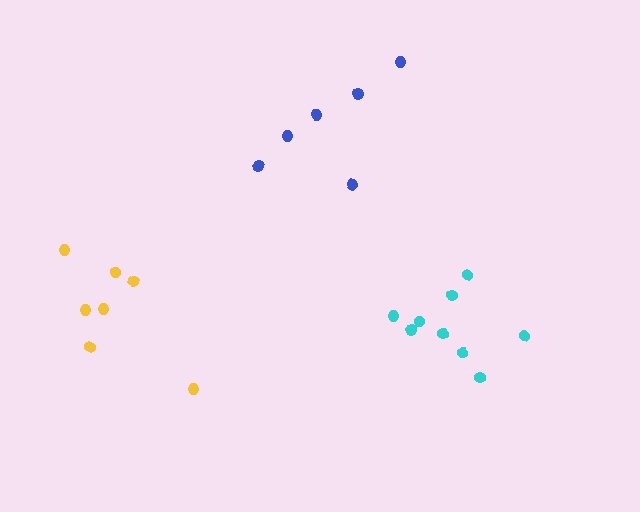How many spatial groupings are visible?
There are 3 spatial groupings.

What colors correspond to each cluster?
The clusters are colored: yellow, cyan, blue.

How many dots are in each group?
Group 1: 7 dots, Group 2: 9 dots, Group 3: 6 dots (22 total).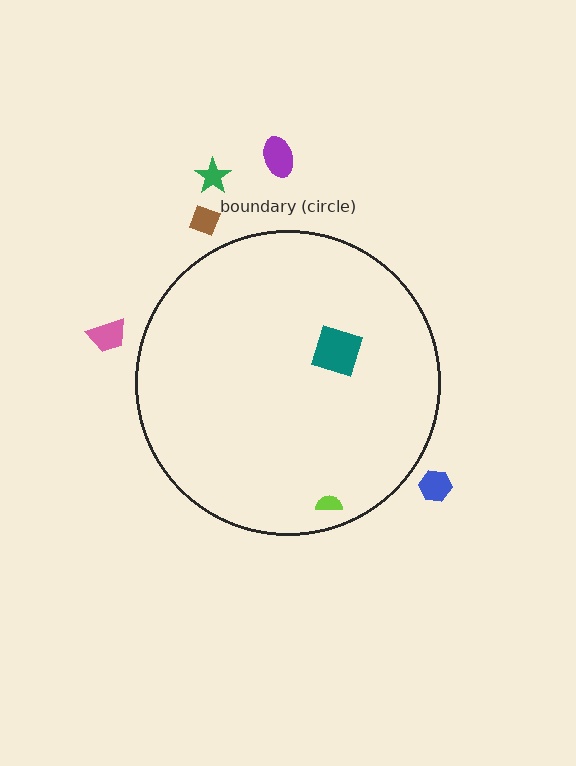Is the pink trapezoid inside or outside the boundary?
Outside.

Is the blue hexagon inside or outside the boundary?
Outside.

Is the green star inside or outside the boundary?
Outside.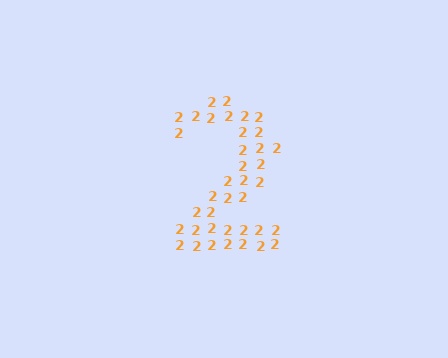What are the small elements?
The small elements are digit 2's.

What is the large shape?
The large shape is the digit 2.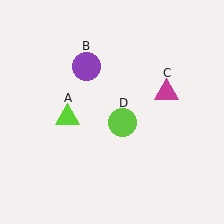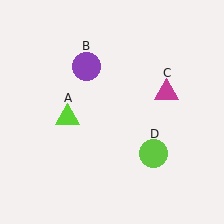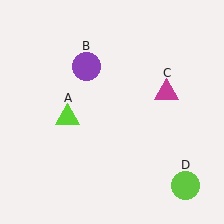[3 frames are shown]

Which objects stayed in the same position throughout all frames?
Lime triangle (object A) and purple circle (object B) and magenta triangle (object C) remained stationary.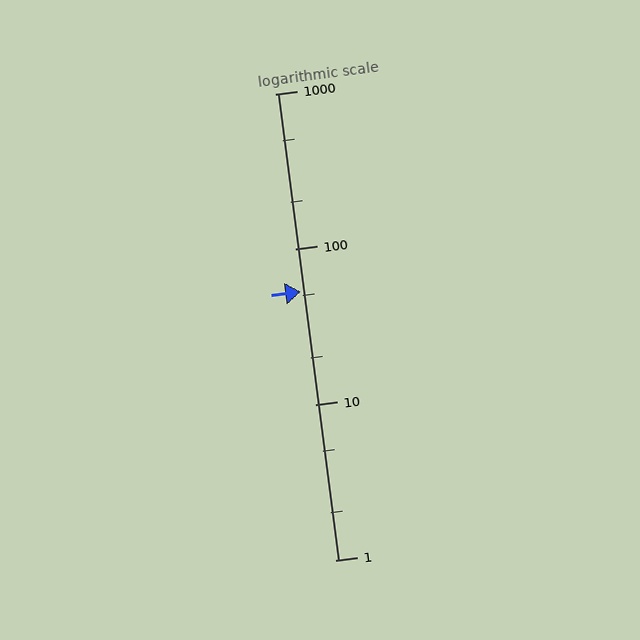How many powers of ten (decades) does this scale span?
The scale spans 3 decades, from 1 to 1000.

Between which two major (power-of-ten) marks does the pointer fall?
The pointer is between 10 and 100.